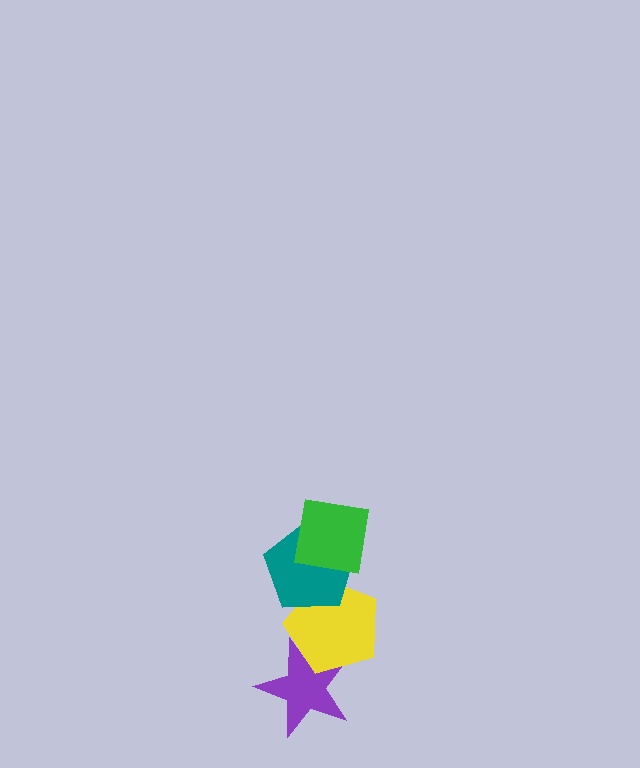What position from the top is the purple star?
The purple star is 4th from the top.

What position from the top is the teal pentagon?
The teal pentagon is 2nd from the top.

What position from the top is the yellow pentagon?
The yellow pentagon is 3rd from the top.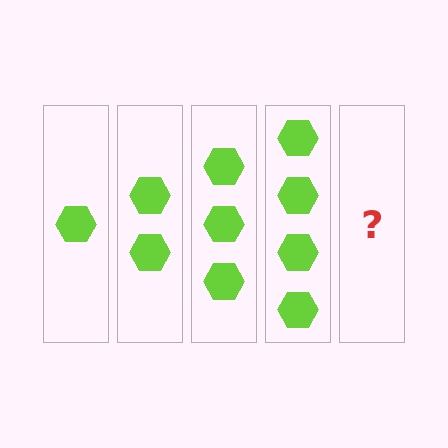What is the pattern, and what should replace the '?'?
The pattern is that each step adds one more hexagon. The '?' should be 5 hexagons.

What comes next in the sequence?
The next element should be 5 hexagons.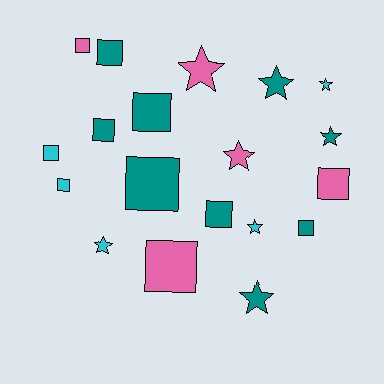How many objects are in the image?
There are 19 objects.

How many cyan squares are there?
There are 2 cyan squares.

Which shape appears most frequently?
Square, with 11 objects.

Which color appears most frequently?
Teal, with 9 objects.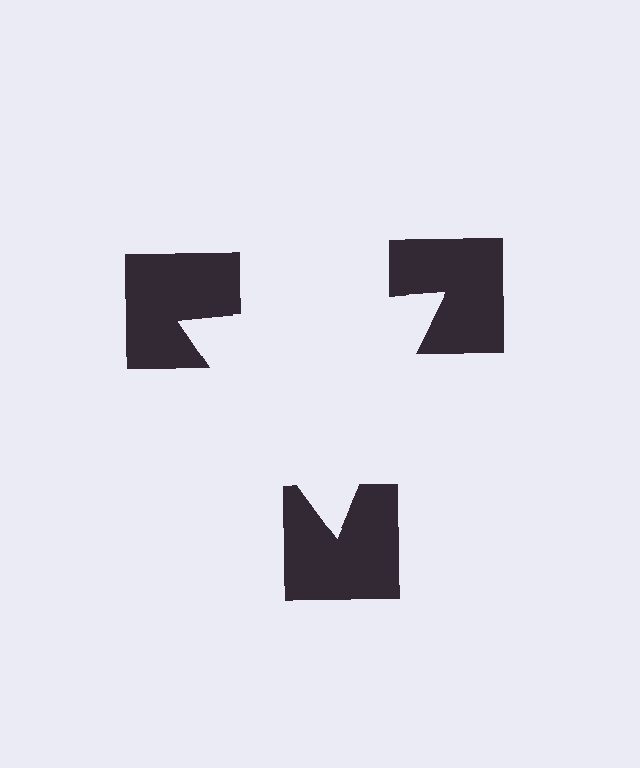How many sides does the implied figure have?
3 sides.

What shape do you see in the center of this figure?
An illusory triangle — its edges are inferred from the aligned wedge cuts in the notched squares, not physically drawn.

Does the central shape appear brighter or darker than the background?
It typically appears slightly brighter than the background, even though no actual brightness change is drawn.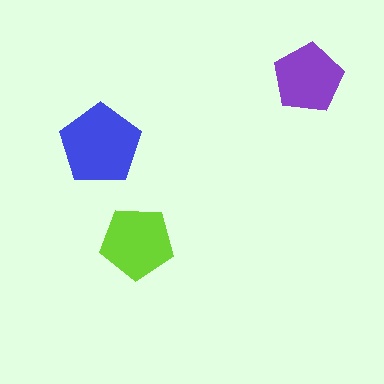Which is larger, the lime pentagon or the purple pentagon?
The lime one.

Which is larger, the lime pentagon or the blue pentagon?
The blue one.